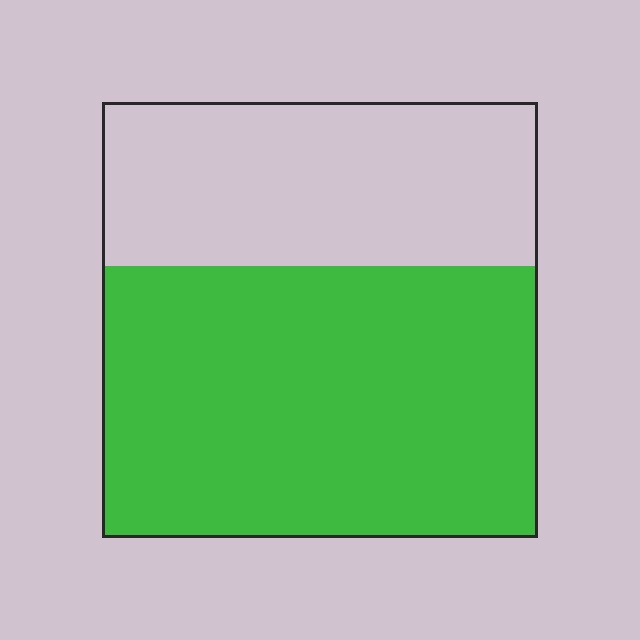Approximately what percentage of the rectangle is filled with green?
Approximately 60%.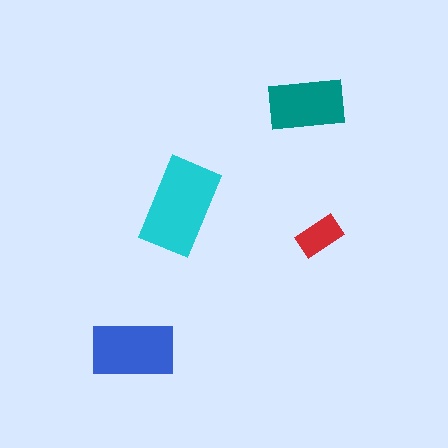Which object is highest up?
The teal rectangle is topmost.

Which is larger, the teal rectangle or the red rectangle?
The teal one.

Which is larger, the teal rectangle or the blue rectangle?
The blue one.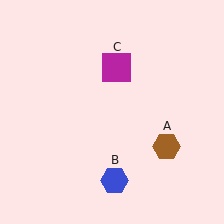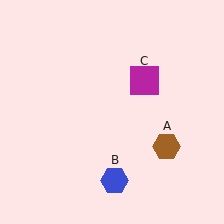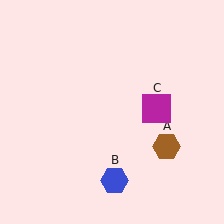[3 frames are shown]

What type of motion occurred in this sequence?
The magenta square (object C) rotated clockwise around the center of the scene.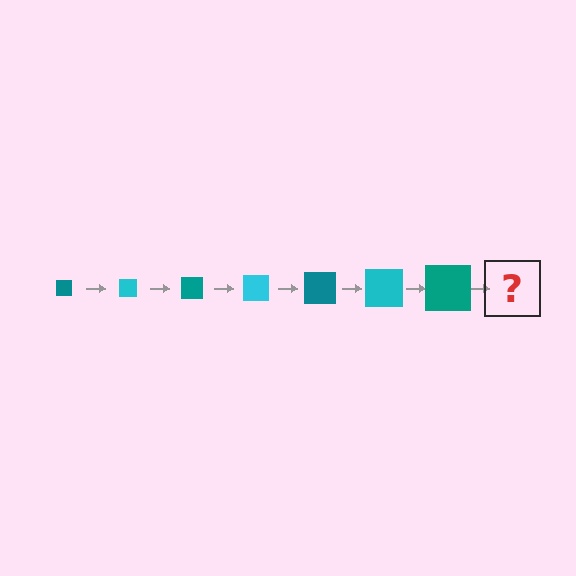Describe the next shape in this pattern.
It should be a cyan square, larger than the previous one.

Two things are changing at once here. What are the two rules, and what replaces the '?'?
The two rules are that the square grows larger each step and the color cycles through teal and cyan. The '?' should be a cyan square, larger than the previous one.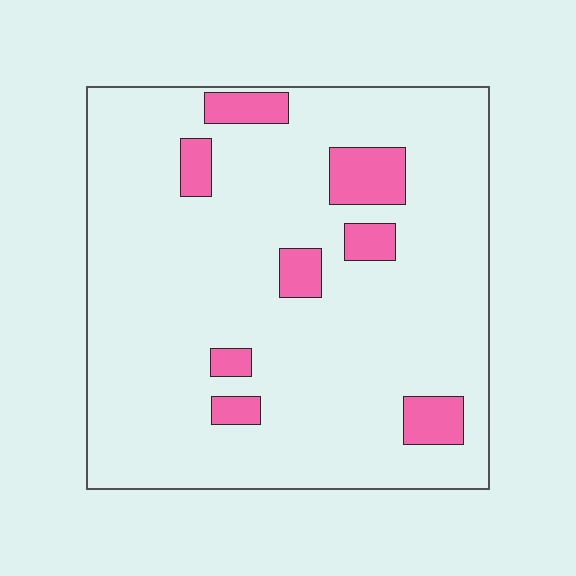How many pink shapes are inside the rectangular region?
8.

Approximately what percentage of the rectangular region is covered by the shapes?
Approximately 10%.